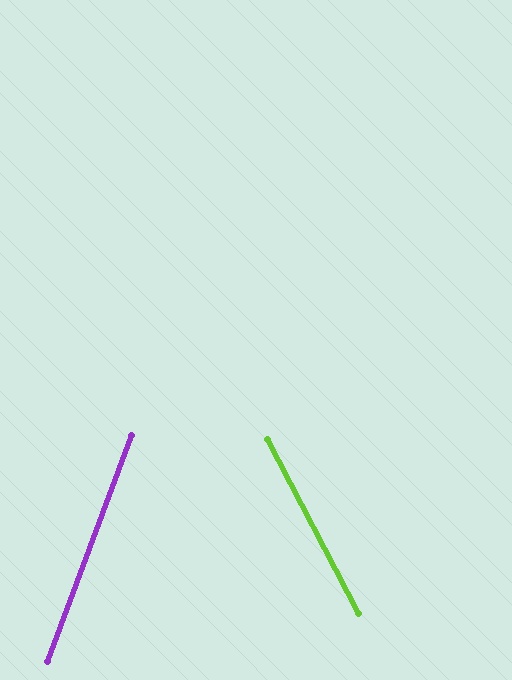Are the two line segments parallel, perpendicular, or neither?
Neither parallel nor perpendicular — they differ by about 48°.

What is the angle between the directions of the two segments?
Approximately 48 degrees.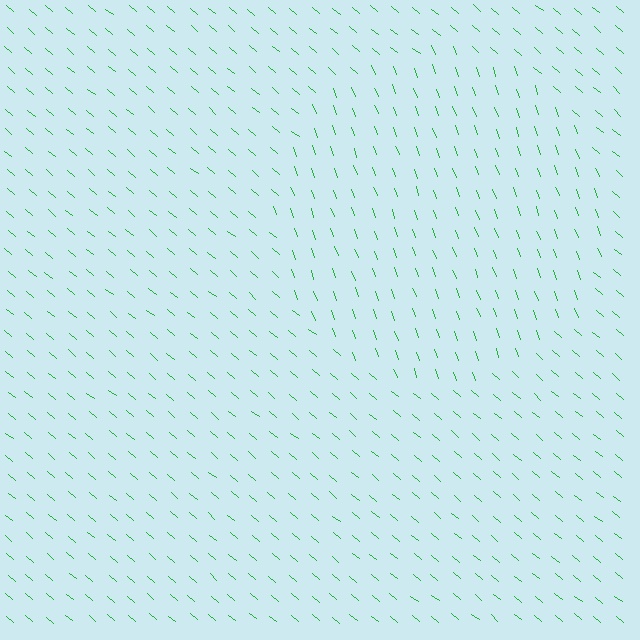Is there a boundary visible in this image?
Yes, there is a texture boundary formed by a change in line orientation.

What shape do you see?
I see a circle.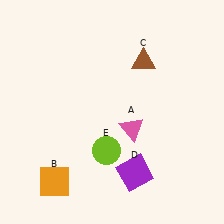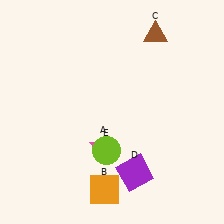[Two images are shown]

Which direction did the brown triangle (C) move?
The brown triangle (C) moved up.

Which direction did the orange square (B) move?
The orange square (B) moved right.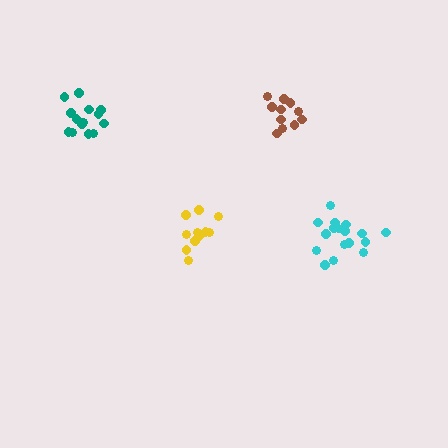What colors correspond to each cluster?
The clusters are colored: brown, yellow, cyan, teal.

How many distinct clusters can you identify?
There are 4 distinct clusters.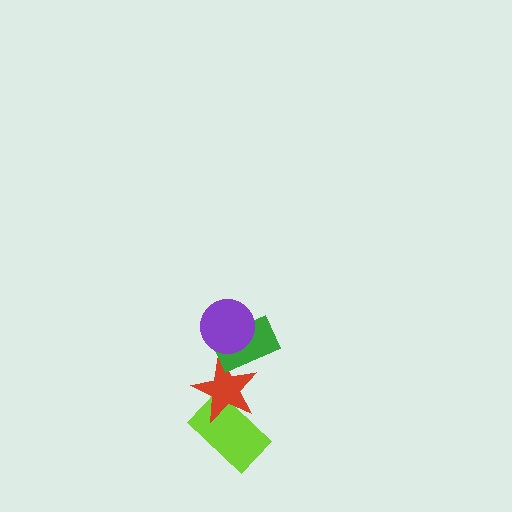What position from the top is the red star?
The red star is 3rd from the top.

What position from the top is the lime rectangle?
The lime rectangle is 4th from the top.